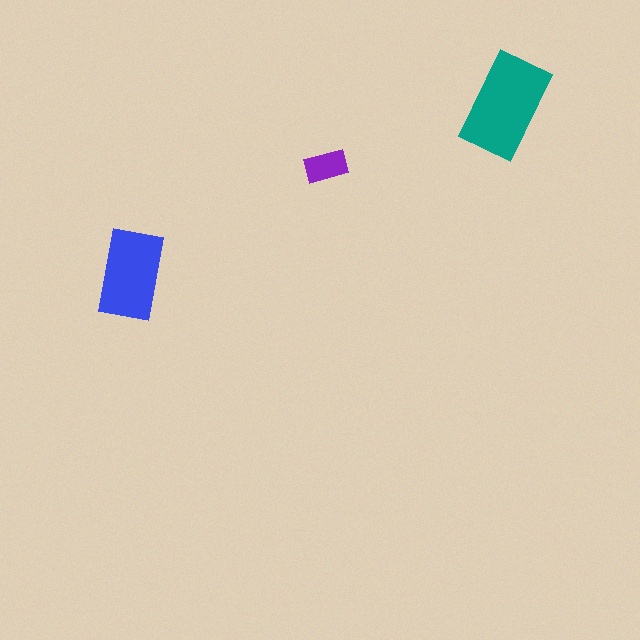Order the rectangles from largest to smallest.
the teal one, the blue one, the purple one.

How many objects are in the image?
There are 3 objects in the image.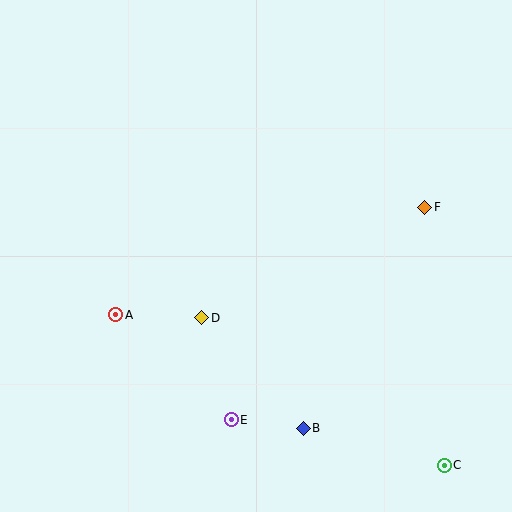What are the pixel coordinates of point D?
Point D is at (202, 318).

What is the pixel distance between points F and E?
The distance between F and E is 288 pixels.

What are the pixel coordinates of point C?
Point C is at (444, 465).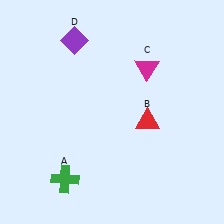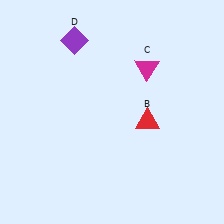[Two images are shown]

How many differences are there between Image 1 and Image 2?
There is 1 difference between the two images.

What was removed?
The green cross (A) was removed in Image 2.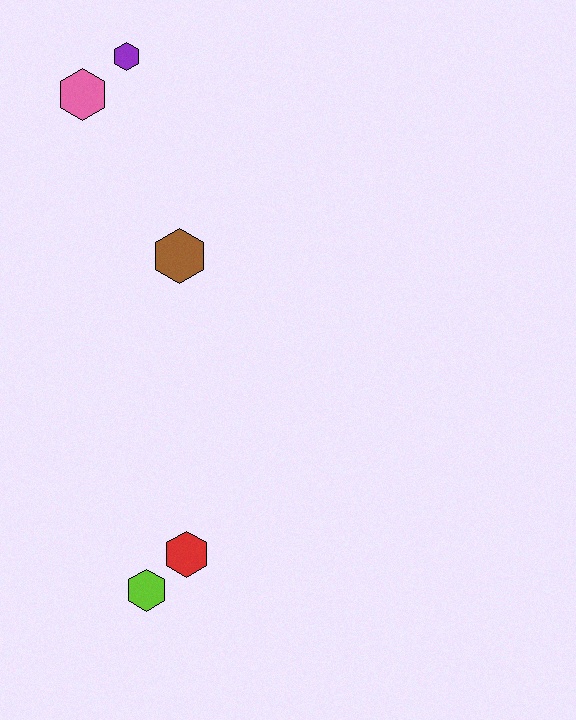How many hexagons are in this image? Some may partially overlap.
There are 5 hexagons.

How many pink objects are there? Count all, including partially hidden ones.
There is 1 pink object.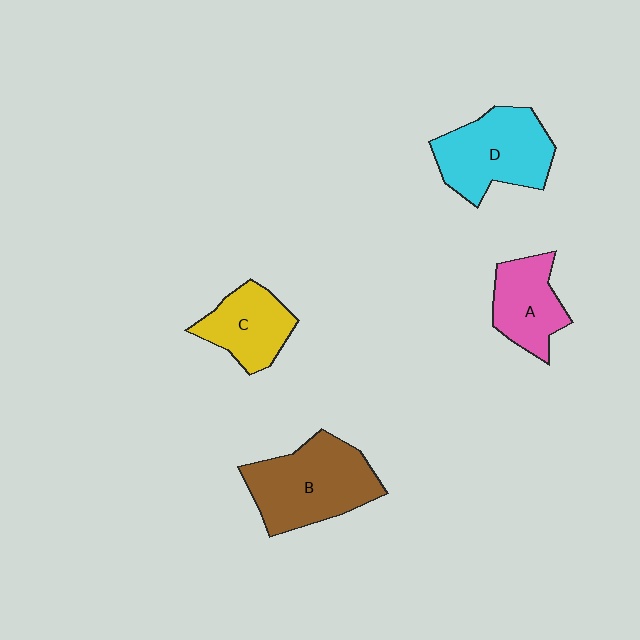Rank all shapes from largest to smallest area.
From largest to smallest: B (brown), D (cyan), C (yellow), A (pink).